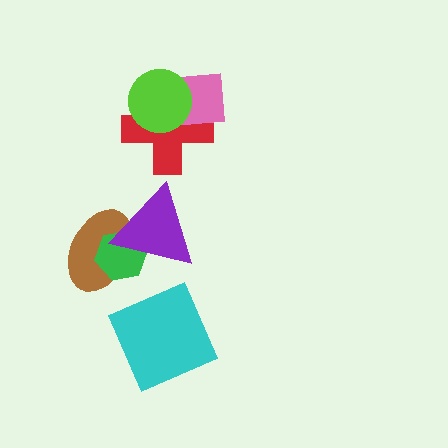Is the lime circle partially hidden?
No, no other shape covers it.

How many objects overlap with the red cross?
2 objects overlap with the red cross.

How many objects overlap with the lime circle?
2 objects overlap with the lime circle.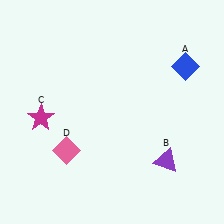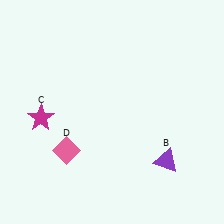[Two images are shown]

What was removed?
The blue diamond (A) was removed in Image 2.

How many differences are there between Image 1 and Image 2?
There is 1 difference between the two images.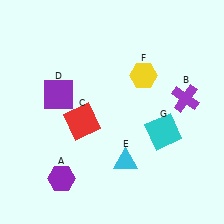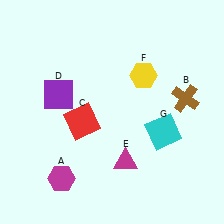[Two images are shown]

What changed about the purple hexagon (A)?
In Image 1, A is purple. In Image 2, it changed to magenta.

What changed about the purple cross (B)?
In Image 1, B is purple. In Image 2, it changed to brown.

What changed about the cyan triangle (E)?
In Image 1, E is cyan. In Image 2, it changed to magenta.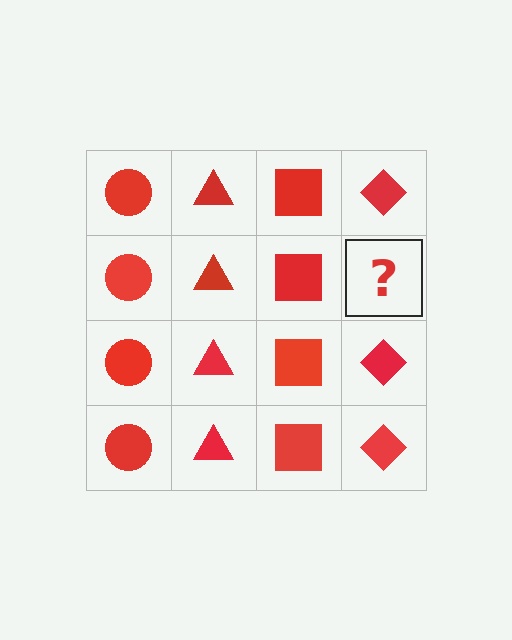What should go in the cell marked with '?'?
The missing cell should contain a red diamond.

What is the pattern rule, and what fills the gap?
The rule is that each column has a consistent shape. The gap should be filled with a red diamond.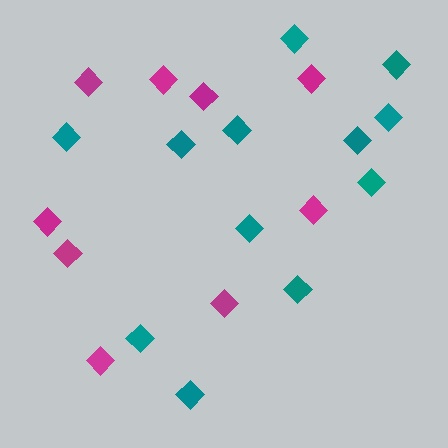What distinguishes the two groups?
There are 2 groups: one group of teal diamonds (12) and one group of magenta diamonds (9).